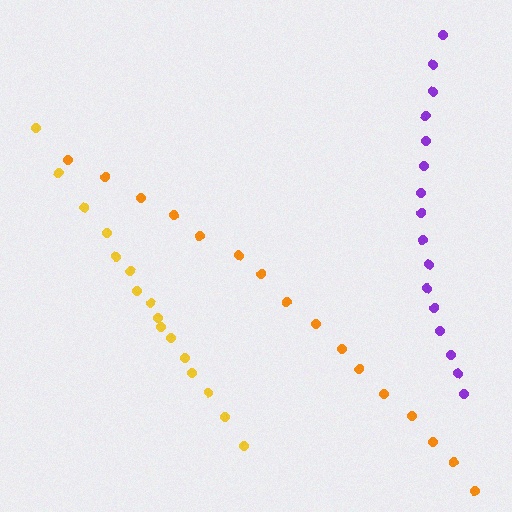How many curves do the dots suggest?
There are 3 distinct paths.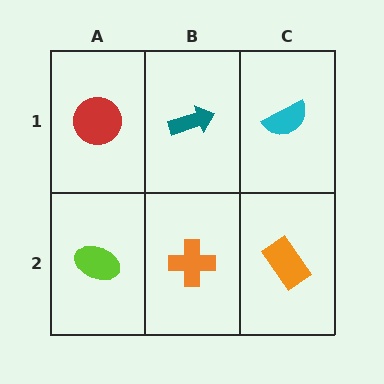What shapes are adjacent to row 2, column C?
A cyan semicircle (row 1, column C), an orange cross (row 2, column B).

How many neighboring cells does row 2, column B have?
3.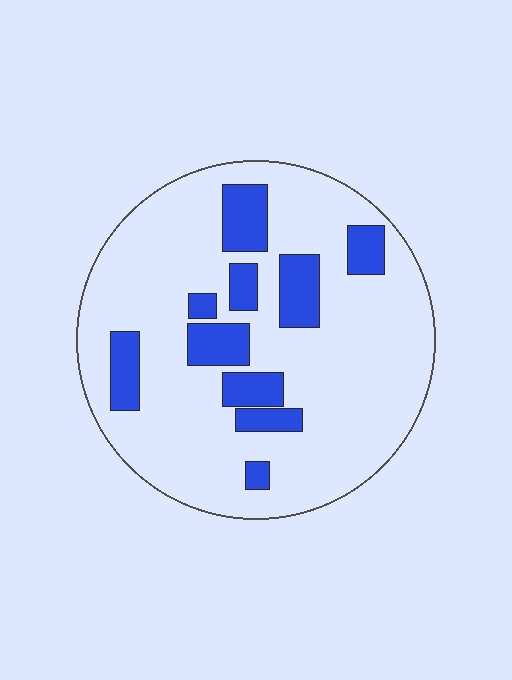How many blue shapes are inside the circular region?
10.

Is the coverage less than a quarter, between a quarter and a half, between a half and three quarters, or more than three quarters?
Less than a quarter.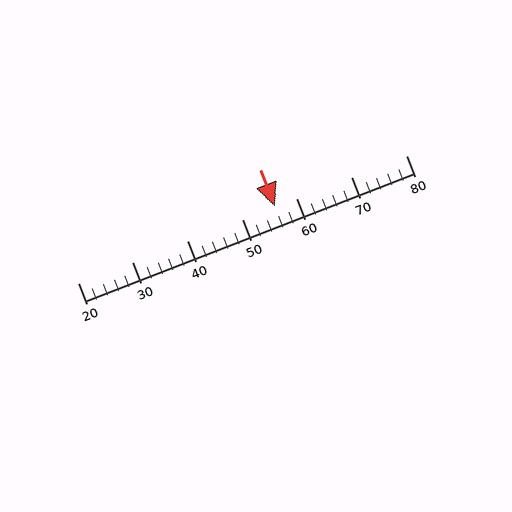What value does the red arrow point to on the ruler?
The red arrow points to approximately 56.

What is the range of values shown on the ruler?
The ruler shows values from 20 to 80.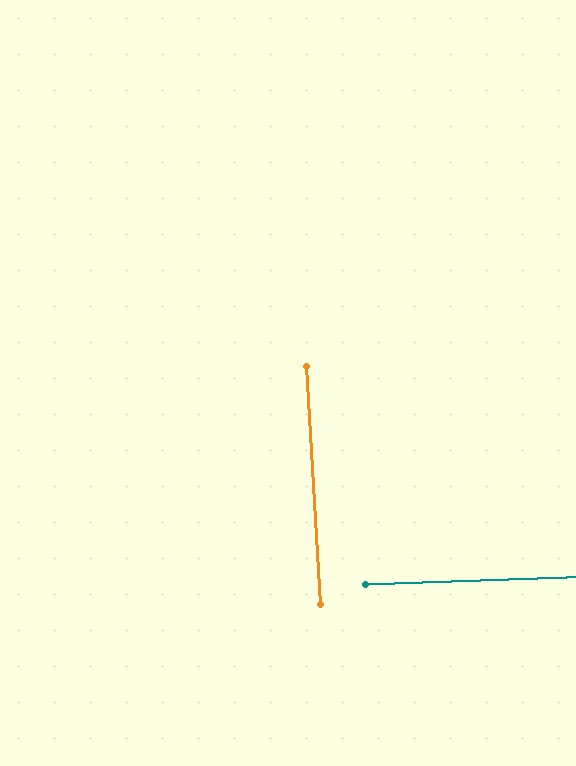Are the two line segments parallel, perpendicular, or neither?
Perpendicular — they meet at approximately 89°.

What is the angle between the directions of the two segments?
Approximately 89 degrees.